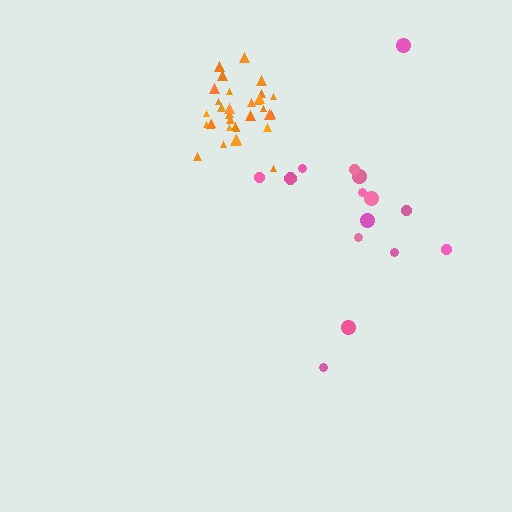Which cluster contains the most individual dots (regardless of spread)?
Orange (34).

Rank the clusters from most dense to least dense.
orange, pink.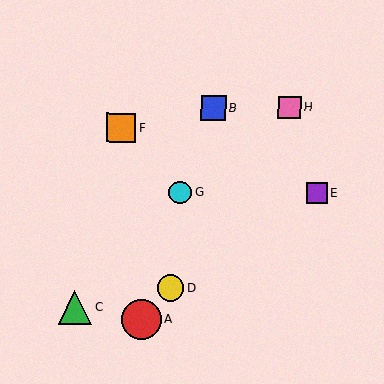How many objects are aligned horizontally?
2 objects (E, G) are aligned horizontally.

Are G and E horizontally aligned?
Yes, both are at y≈192.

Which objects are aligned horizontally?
Objects E, G are aligned horizontally.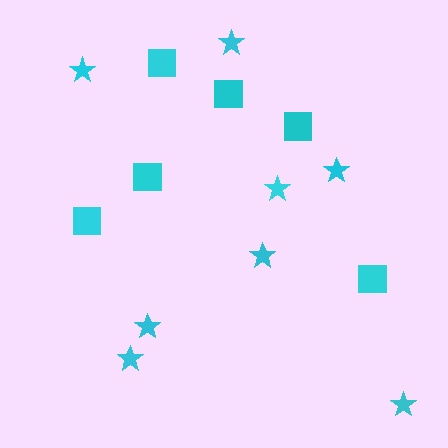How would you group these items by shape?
There are 2 groups: one group of stars (8) and one group of squares (6).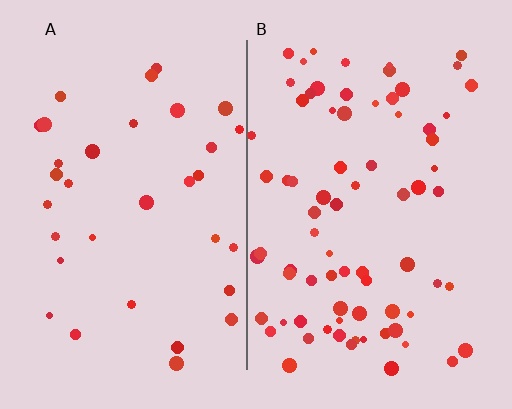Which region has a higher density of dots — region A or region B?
B (the right).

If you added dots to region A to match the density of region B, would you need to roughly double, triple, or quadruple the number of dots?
Approximately double.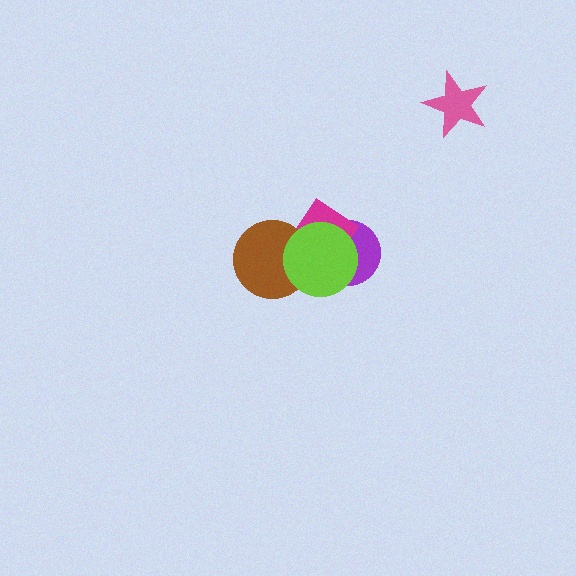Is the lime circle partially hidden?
No, no other shape covers it.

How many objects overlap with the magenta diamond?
3 objects overlap with the magenta diamond.